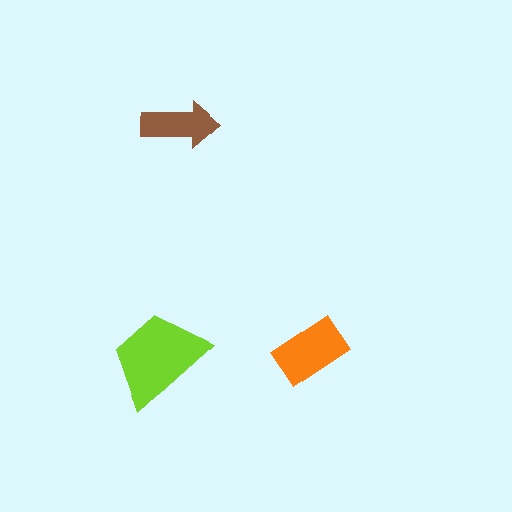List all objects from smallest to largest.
The brown arrow, the orange rectangle, the lime trapezoid.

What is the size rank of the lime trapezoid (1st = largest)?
1st.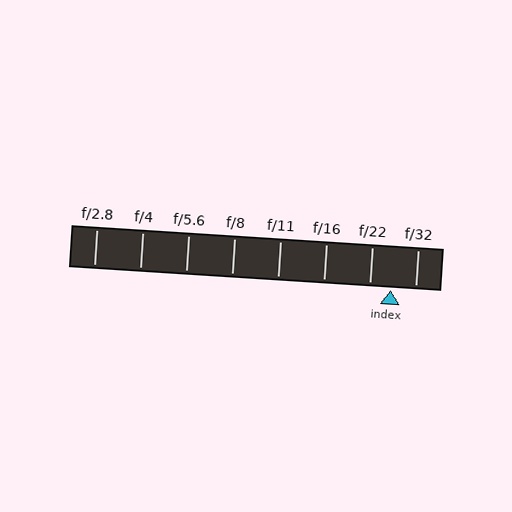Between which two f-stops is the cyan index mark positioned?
The index mark is between f/22 and f/32.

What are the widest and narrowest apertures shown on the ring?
The widest aperture shown is f/2.8 and the narrowest is f/32.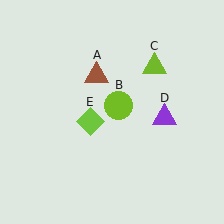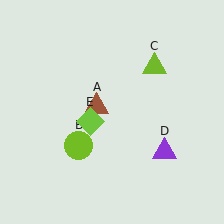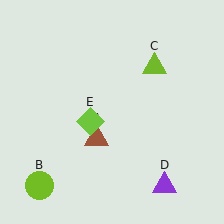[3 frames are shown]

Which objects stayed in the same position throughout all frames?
Lime triangle (object C) and lime diamond (object E) remained stationary.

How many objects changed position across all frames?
3 objects changed position: brown triangle (object A), lime circle (object B), purple triangle (object D).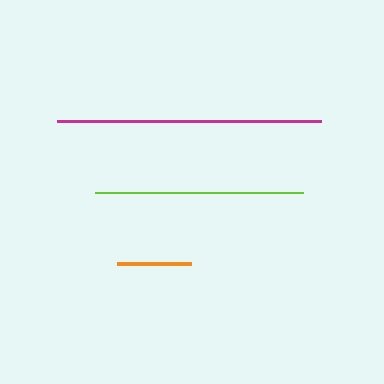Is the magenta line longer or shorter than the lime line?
The magenta line is longer than the lime line.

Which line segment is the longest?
The magenta line is the longest at approximately 264 pixels.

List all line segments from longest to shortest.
From longest to shortest: magenta, lime, orange.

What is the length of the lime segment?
The lime segment is approximately 208 pixels long.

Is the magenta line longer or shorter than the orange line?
The magenta line is longer than the orange line.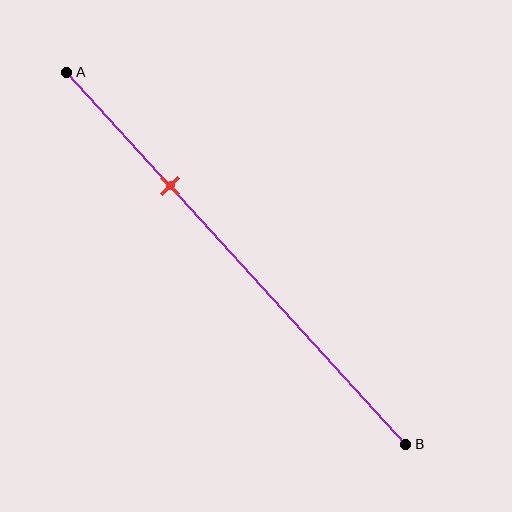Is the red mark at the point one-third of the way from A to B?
Yes, the mark is approximately at the one-third point.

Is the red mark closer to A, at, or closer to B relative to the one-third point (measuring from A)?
The red mark is approximately at the one-third point of segment AB.